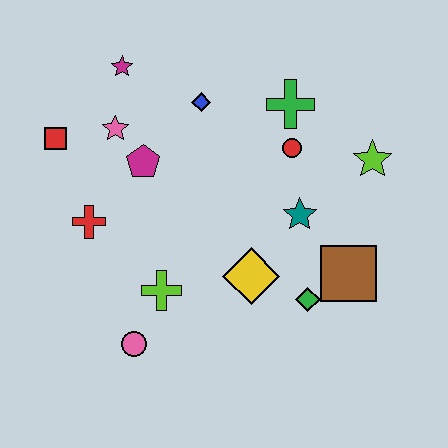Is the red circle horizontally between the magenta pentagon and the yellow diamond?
No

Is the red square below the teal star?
No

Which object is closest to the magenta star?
The pink star is closest to the magenta star.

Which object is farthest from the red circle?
The pink circle is farthest from the red circle.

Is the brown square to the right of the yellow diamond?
Yes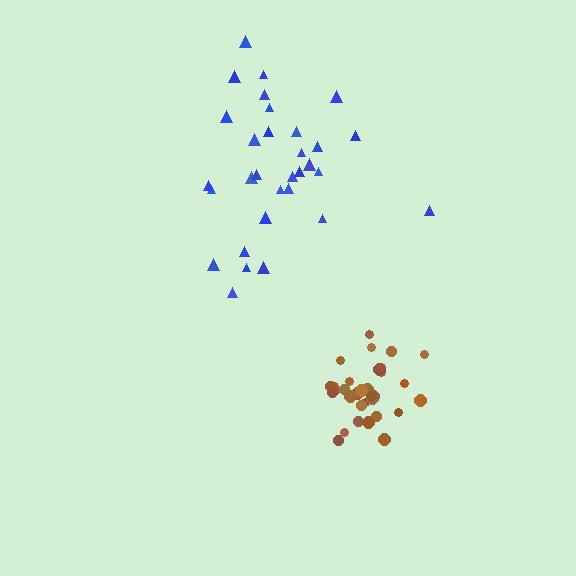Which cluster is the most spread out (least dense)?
Blue.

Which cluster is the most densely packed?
Brown.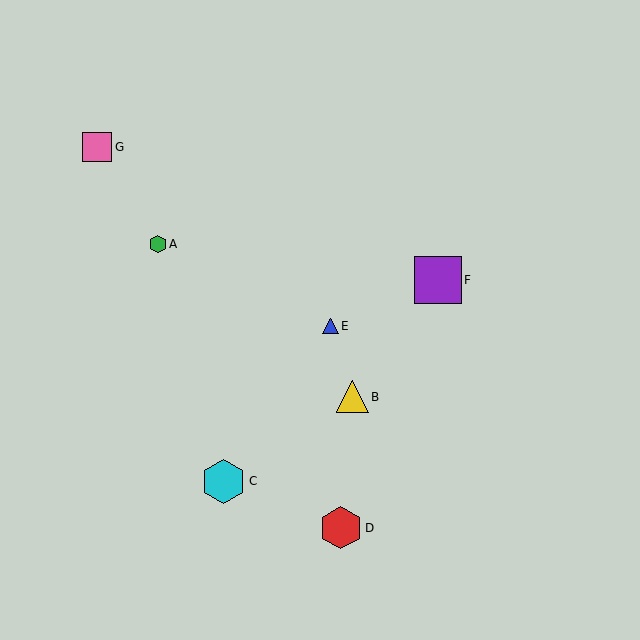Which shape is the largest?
The purple square (labeled F) is the largest.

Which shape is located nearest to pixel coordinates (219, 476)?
The cyan hexagon (labeled C) at (223, 481) is nearest to that location.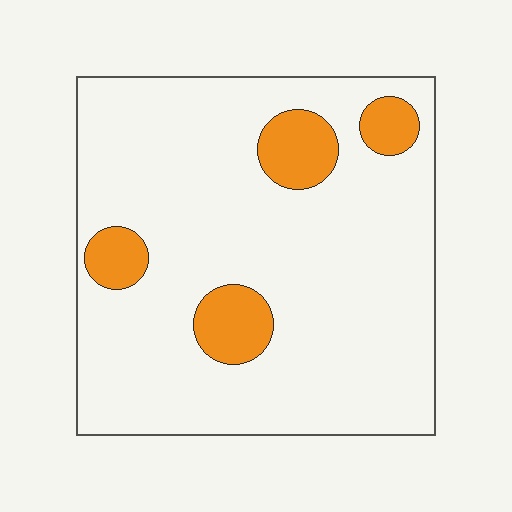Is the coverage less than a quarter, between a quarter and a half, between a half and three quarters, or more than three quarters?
Less than a quarter.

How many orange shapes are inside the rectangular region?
4.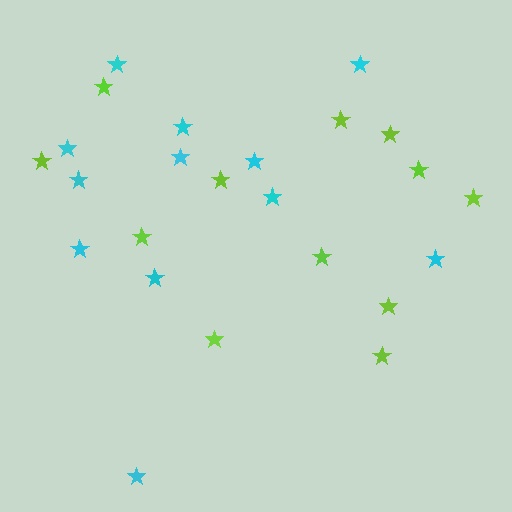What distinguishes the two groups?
There are 2 groups: one group of lime stars (12) and one group of cyan stars (12).